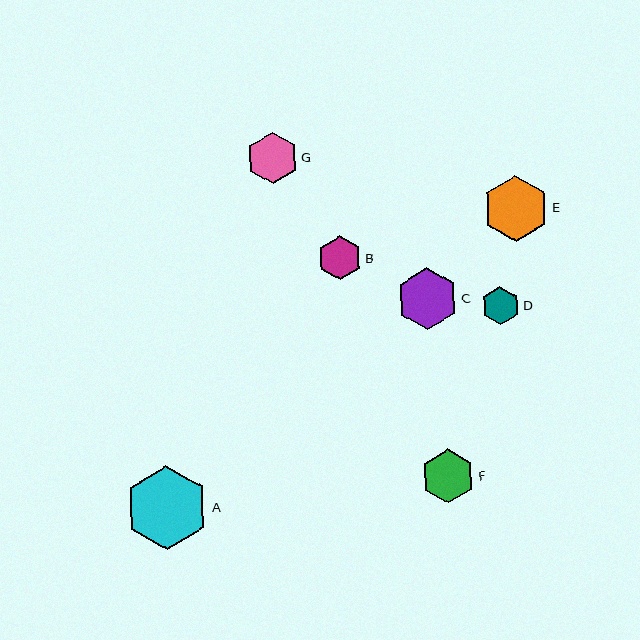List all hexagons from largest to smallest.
From largest to smallest: A, E, C, F, G, B, D.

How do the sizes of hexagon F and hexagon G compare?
Hexagon F and hexagon G are approximately the same size.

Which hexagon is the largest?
Hexagon A is the largest with a size of approximately 84 pixels.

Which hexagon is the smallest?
Hexagon D is the smallest with a size of approximately 38 pixels.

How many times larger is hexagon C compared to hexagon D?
Hexagon C is approximately 1.6 times the size of hexagon D.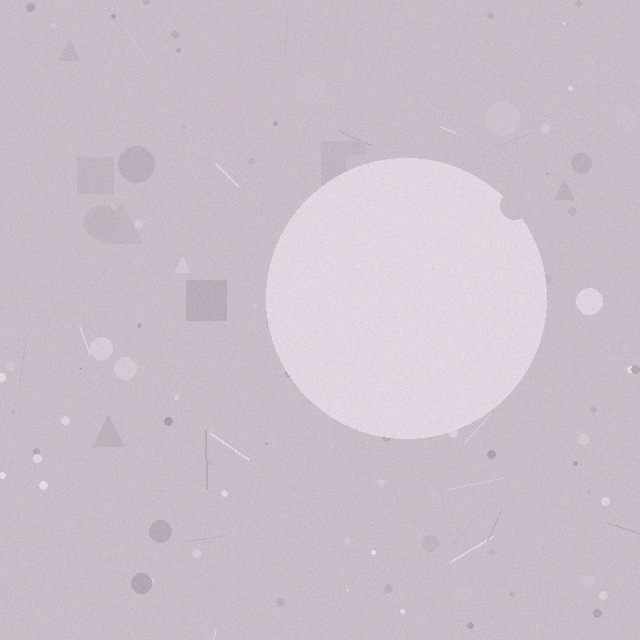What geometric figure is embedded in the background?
A circle is embedded in the background.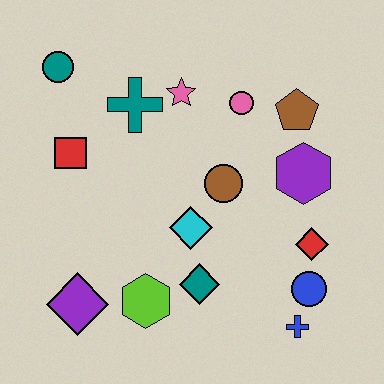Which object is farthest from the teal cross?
The blue cross is farthest from the teal cross.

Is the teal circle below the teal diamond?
No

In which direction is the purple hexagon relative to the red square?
The purple hexagon is to the right of the red square.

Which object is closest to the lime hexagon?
The teal diamond is closest to the lime hexagon.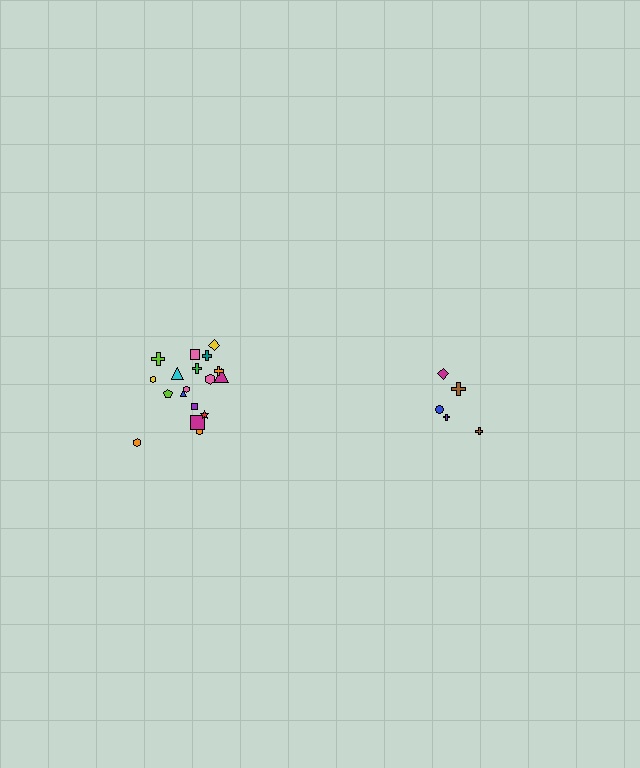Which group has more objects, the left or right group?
The left group.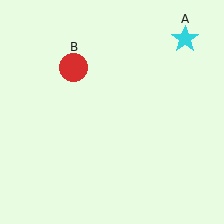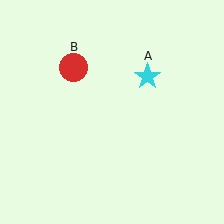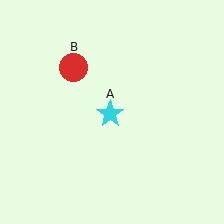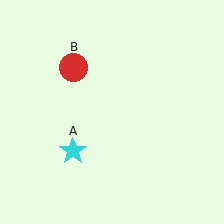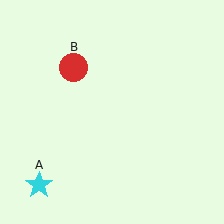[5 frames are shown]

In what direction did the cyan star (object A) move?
The cyan star (object A) moved down and to the left.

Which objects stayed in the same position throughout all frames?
Red circle (object B) remained stationary.